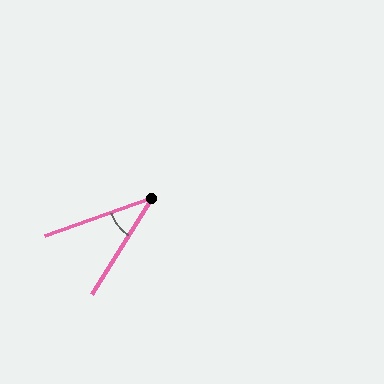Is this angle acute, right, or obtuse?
It is acute.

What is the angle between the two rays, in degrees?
Approximately 38 degrees.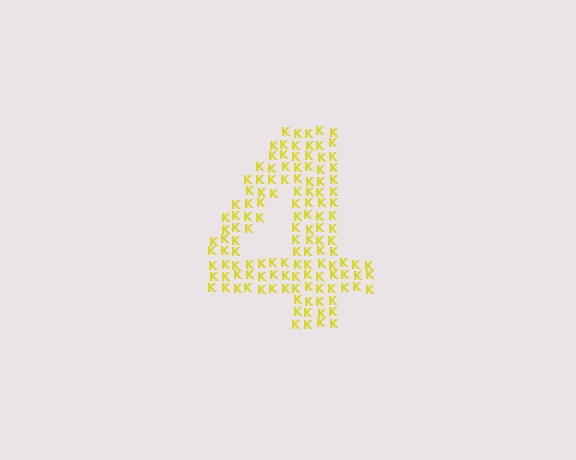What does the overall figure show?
The overall figure shows the digit 4.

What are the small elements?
The small elements are letter K's.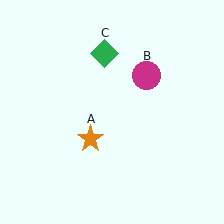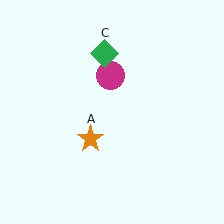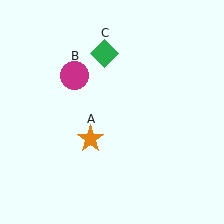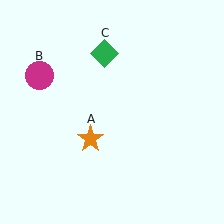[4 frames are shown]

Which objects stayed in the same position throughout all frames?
Orange star (object A) and green diamond (object C) remained stationary.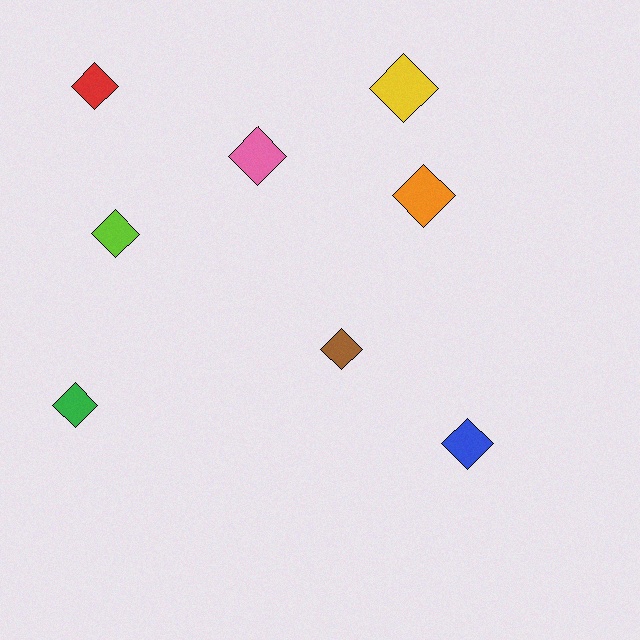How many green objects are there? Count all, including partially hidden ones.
There is 1 green object.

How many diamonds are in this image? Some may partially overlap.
There are 8 diamonds.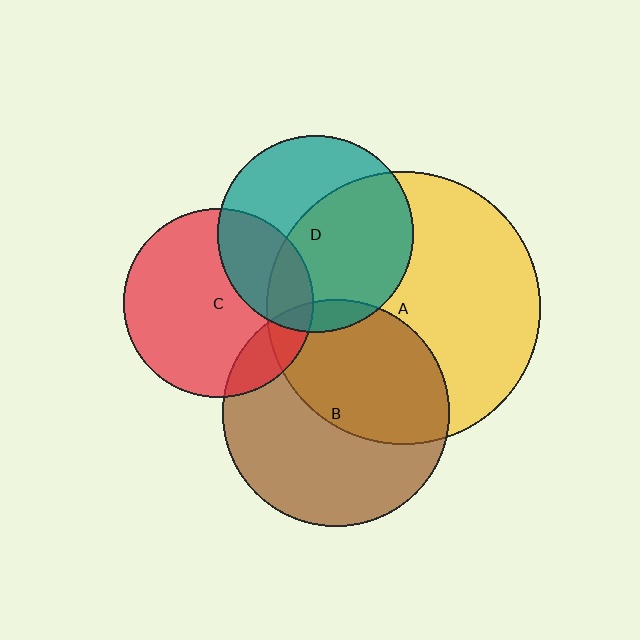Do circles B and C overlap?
Yes.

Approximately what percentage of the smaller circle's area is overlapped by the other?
Approximately 15%.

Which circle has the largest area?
Circle A (yellow).